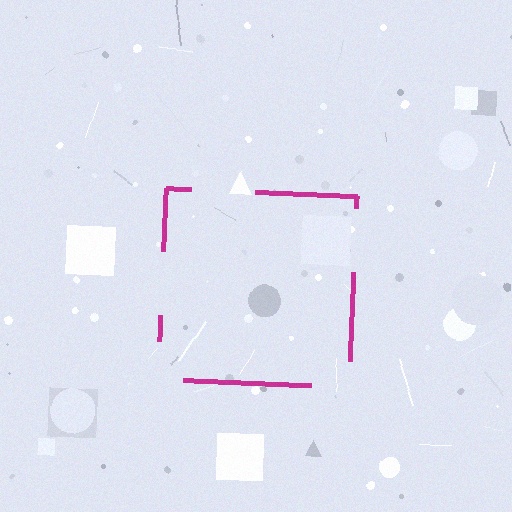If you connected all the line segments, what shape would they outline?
They would outline a square.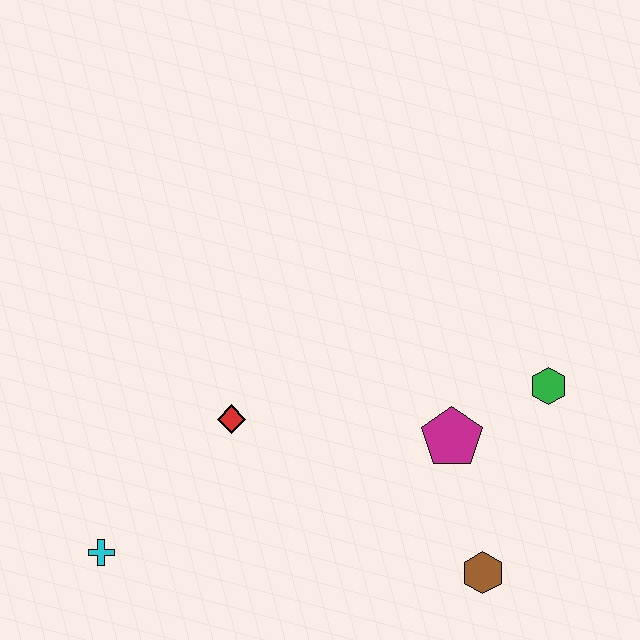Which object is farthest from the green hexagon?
The cyan cross is farthest from the green hexagon.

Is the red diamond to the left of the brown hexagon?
Yes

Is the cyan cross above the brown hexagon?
Yes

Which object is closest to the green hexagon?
The magenta pentagon is closest to the green hexagon.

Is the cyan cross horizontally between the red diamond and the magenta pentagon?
No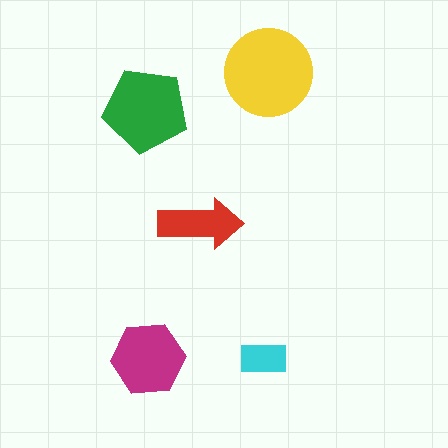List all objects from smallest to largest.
The cyan rectangle, the red arrow, the magenta hexagon, the green pentagon, the yellow circle.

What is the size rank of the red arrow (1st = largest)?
4th.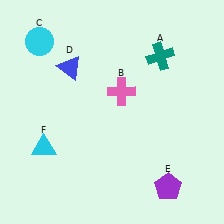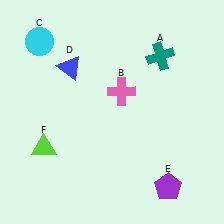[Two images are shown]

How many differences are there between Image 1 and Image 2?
There is 1 difference between the two images.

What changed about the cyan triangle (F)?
In Image 1, F is cyan. In Image 2, it changed to lime.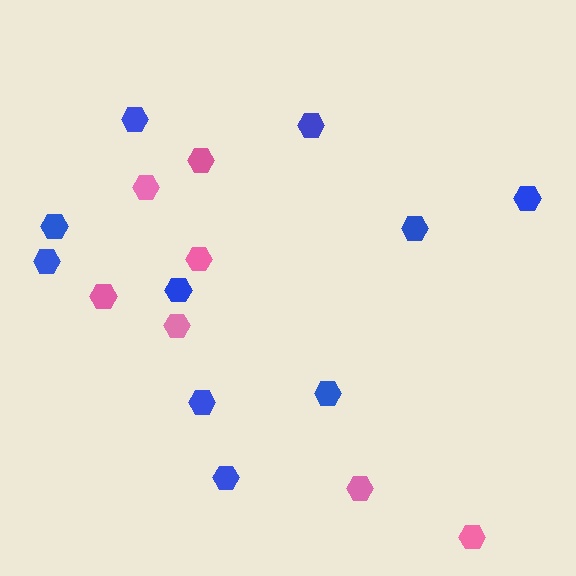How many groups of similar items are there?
There are 2 groups: one group of blue hexagons (10) and one group of pink hexagons (7).